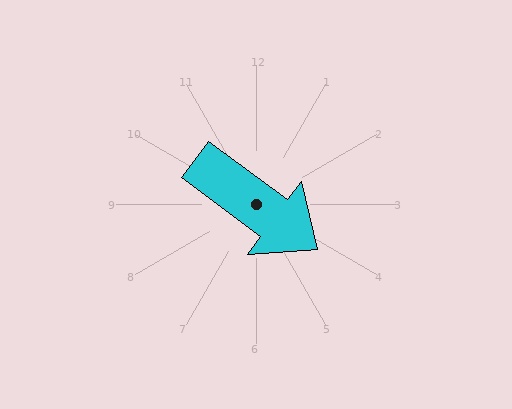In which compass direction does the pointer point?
Southeast.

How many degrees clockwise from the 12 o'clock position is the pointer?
Approximately 126 degrees.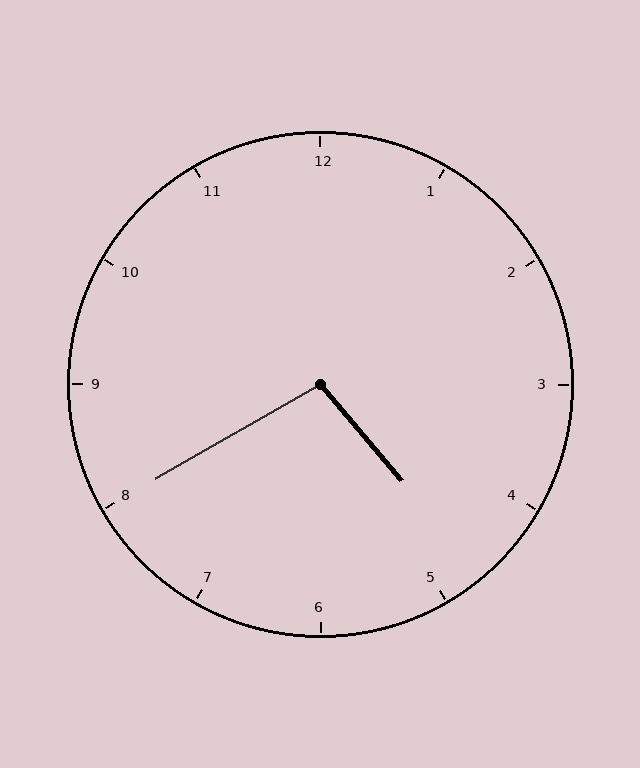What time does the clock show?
4:40.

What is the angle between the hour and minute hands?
Approximately 100 degrees.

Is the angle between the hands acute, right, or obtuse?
It is obtuse.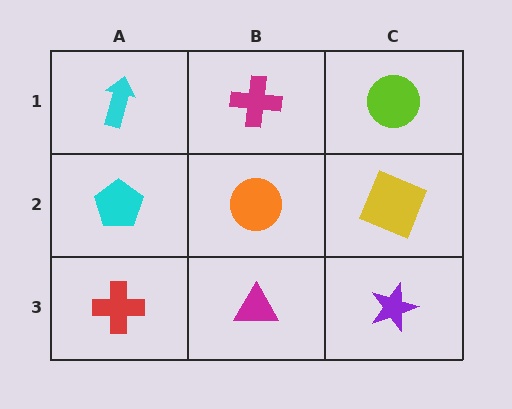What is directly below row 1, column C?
A yellow square.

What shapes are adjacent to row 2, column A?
A cyan arrow (row 1, column A), a red cross (row 3, column A), an orange circle (row 2, column B).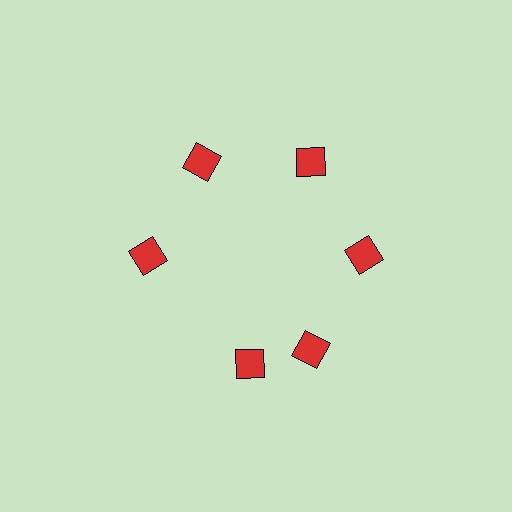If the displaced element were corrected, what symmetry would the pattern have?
It would have 6-fold rotational symmetry — the pattern would map onto itself every 60 degrees.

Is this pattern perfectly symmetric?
No. The 6 red diamonds are arranged in a ring, but one element near the 7 o'clock position is rotated out of alignment along the ring, breaking the 6-fold rotational symmetry.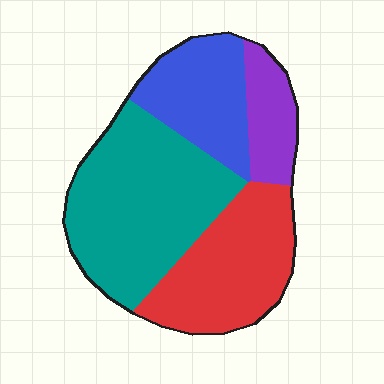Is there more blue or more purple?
Blue.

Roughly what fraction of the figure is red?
Red covers around 30% of the figure.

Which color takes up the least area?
Purple, at roughly 10%.